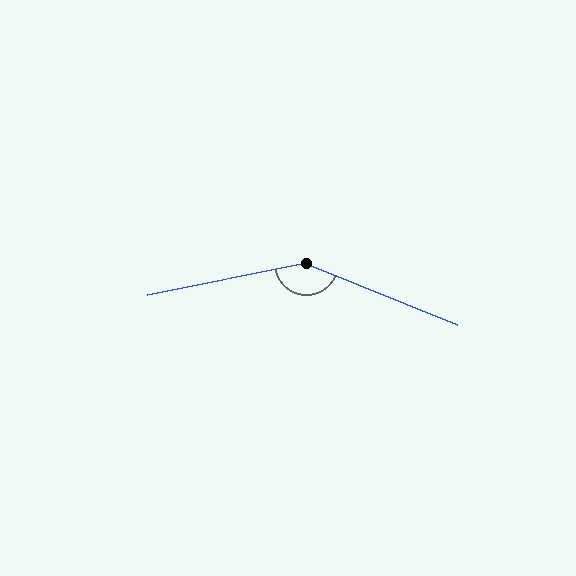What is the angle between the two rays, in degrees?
Approximately 146 degrees.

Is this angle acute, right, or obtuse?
It is obtuse.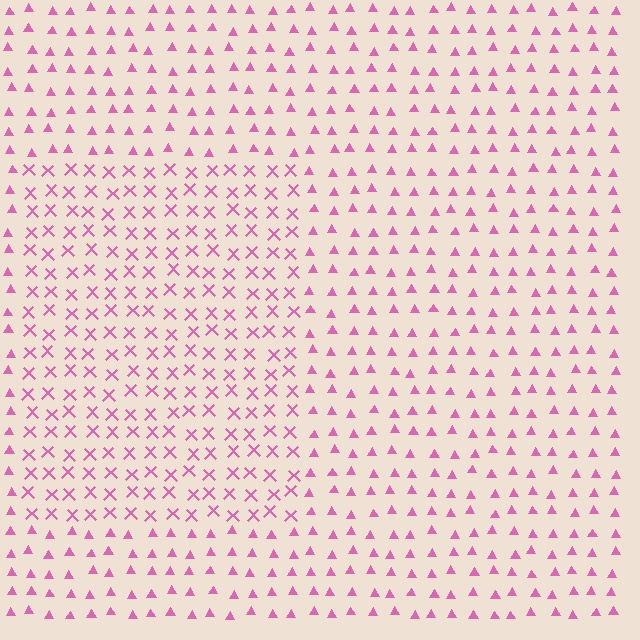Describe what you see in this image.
The image is filled with small pink elements arranged in a uniform grid. A rectangle-shaped region contains X marks, while the surrounding area contains triangles. The boundary is defined purely by the change in element shape.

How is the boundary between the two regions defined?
The boundary is defined by a change in element shape: X marks inside vs. triangles outside. All elements share the same color and spacing.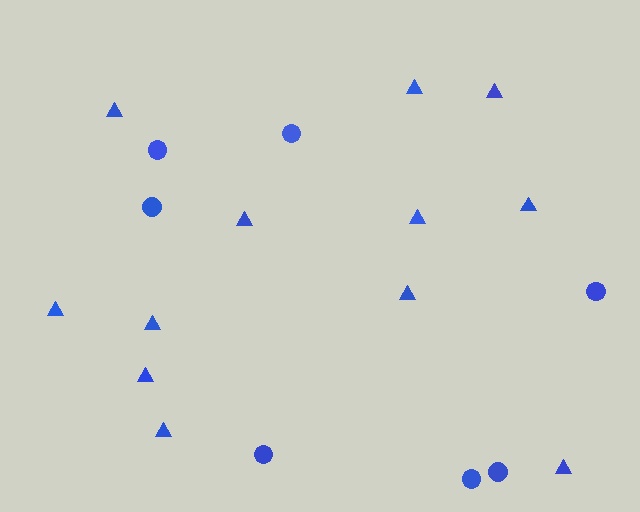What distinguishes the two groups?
There are 2 groups: one group of circles (7) and one group of triangles (12).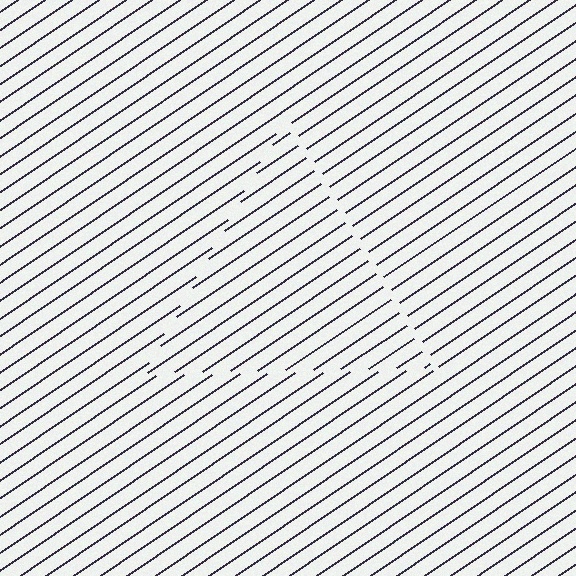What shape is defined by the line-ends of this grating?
An illusory triangle. The interior of the shape contains the same grating, shifted by half a period — the contour is defined by the phase discontinuity where line-ends from the inner and outer gratings abut.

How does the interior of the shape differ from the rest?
The interior of the shape contains the same grating, shifted by half a period — the contour is defined by the phase discontinuity where line-ends from the inner and outer gratings abut.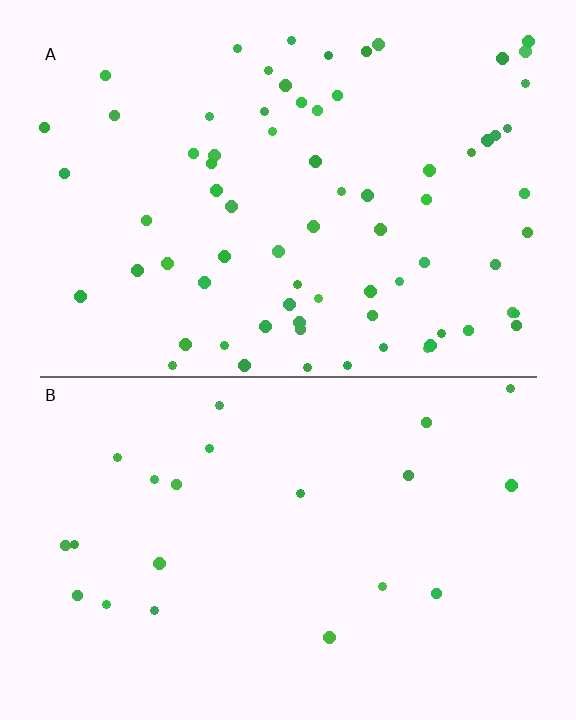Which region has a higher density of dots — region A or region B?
A (the top).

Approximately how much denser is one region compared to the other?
Approximately 3.4× — region A over region B.